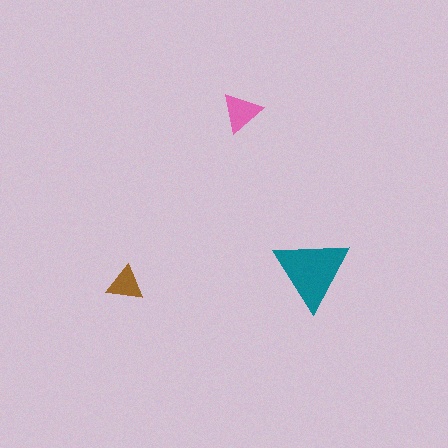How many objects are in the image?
There are 3 objects in the image.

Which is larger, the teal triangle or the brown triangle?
The teal one.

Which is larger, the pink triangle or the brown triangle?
The pink one.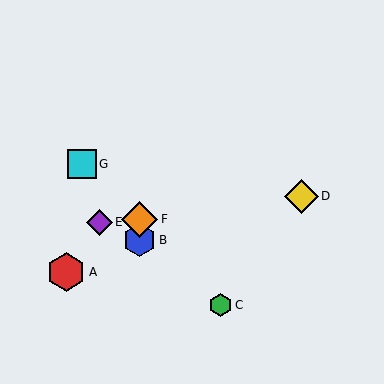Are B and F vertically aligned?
Yes, both are at x≈140.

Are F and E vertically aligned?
No, F is at x≈140 and E is at x≈99.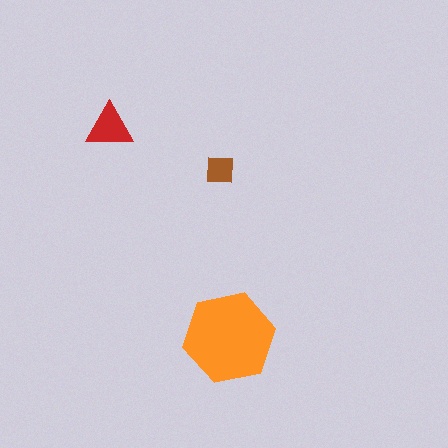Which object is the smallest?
The brown square.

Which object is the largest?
The orange hexagon.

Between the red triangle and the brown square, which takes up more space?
The red triangle.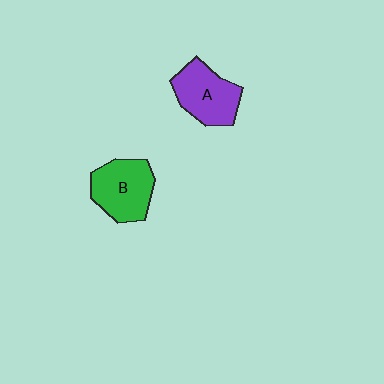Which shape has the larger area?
Shape B (green).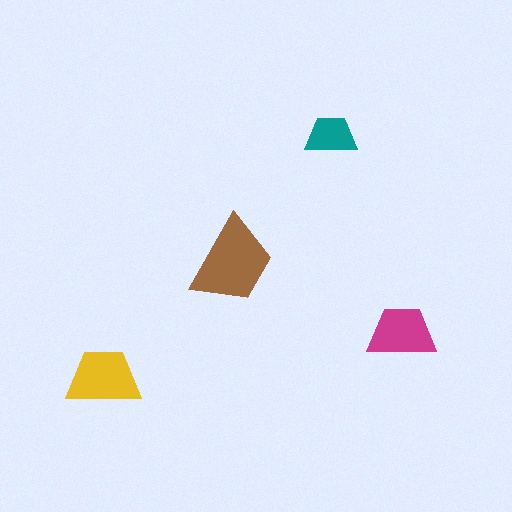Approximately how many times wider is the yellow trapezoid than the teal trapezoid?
About 1.5 times wider.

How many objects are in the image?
There are 4 objects in the image.